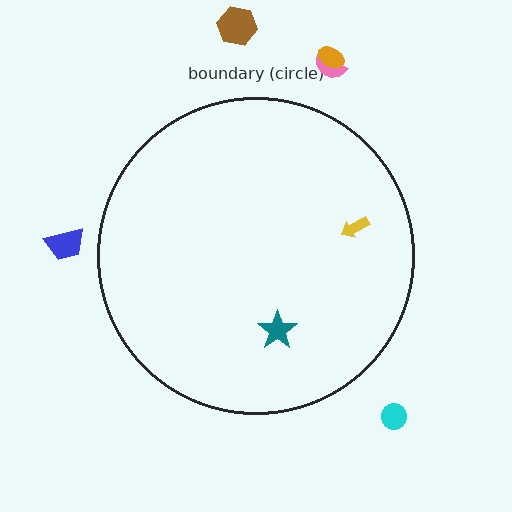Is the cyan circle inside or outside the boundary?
Outside.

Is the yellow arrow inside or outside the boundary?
Inside.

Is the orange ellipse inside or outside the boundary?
Outside.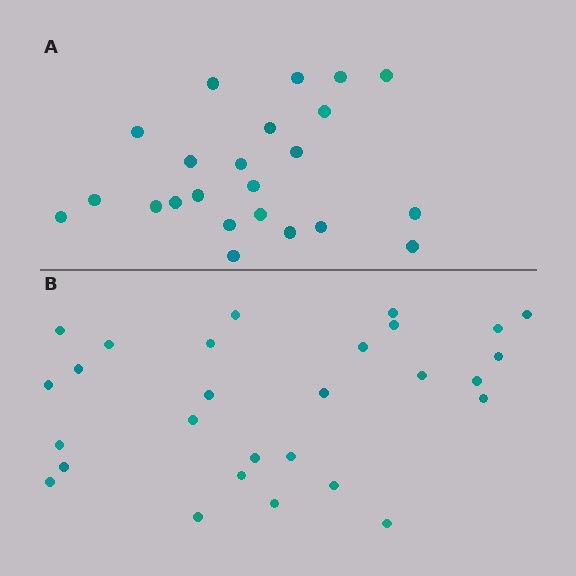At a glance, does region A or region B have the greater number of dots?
Region B (the bottom region) has more dots.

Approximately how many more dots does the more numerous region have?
Region B has about 5 more dots than region A.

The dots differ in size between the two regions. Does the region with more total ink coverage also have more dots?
No. Region A has more total ink coverage because its dots are larger, but region B actually contains more individual dots. Total area can be misleading — the number of items is what matters here.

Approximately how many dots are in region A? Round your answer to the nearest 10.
About 20 dots. (The exact count is 23, which rounds to 20.)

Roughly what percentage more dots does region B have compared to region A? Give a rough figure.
About 20% more.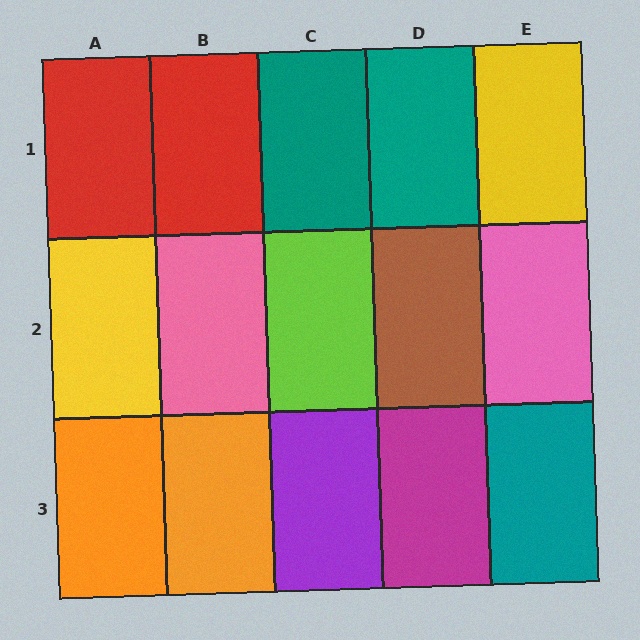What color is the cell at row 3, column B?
Orange.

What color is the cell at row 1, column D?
Teal.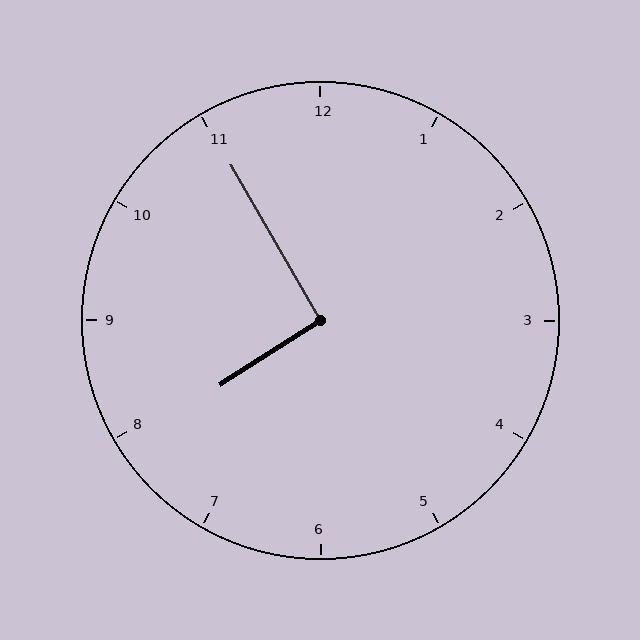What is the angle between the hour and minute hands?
Approximately 92 degrees.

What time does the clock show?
7:55.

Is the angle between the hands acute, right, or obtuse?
It is right.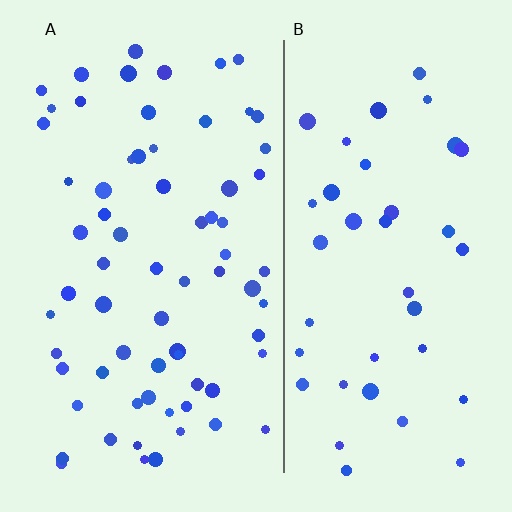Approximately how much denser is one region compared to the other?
Approximately 1.7× — region A over region B.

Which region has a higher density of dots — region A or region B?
A (the left).